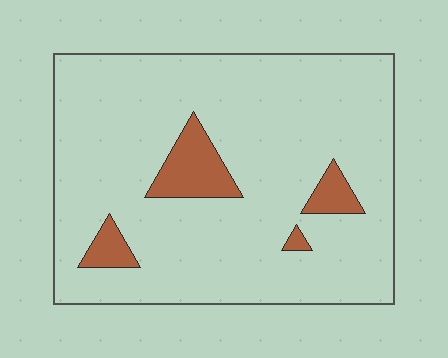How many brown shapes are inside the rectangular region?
4.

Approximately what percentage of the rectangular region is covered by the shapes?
Approximately 10%.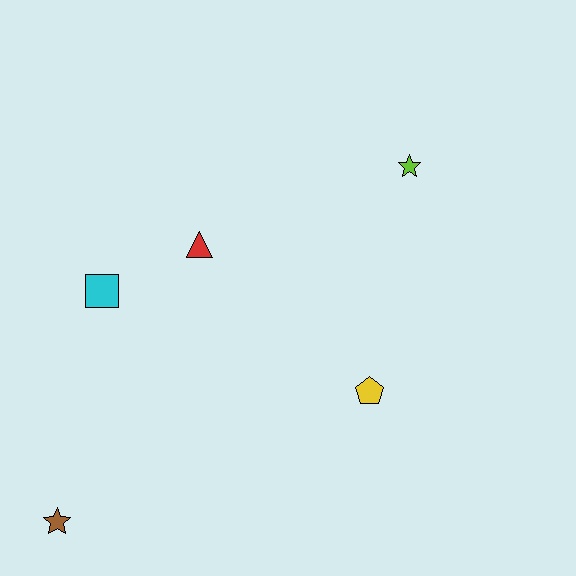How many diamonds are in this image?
There are no diamonds.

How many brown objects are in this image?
There is 1 brown object.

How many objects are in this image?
There are 5 objects.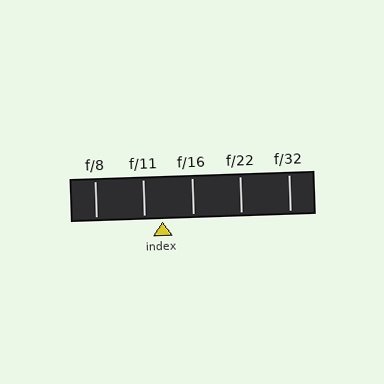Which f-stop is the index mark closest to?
The index mark is closest to f/11.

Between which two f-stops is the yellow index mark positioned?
The index mark is between f/11 and f/16.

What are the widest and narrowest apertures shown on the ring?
The widest aperture shown is f/8 and the narrowest is f/32.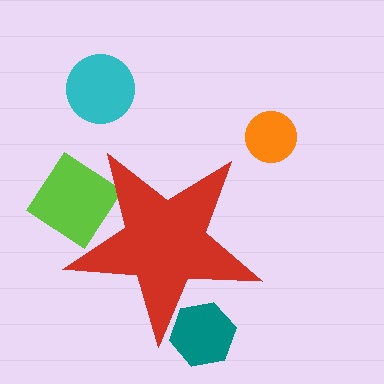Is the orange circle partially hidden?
No, the orange circle is fully visible.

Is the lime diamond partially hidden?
Yes, the lime diamond is partially hidden behind the red star.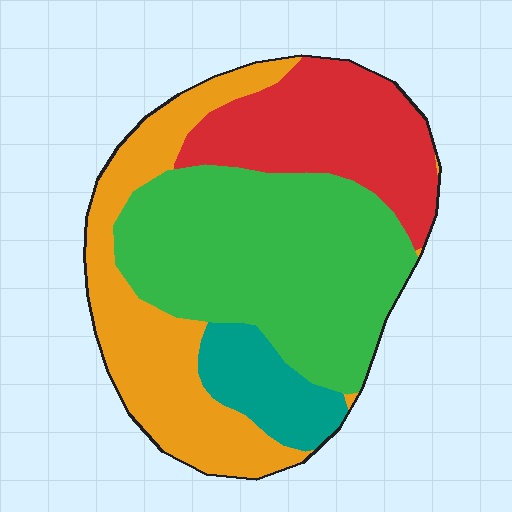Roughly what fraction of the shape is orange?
Orange takes up about one quarter (1/4) of the shape.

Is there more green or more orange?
Green.